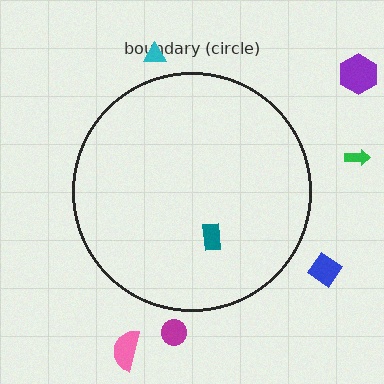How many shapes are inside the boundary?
1 inside, 6 outside.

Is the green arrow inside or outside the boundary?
Outside.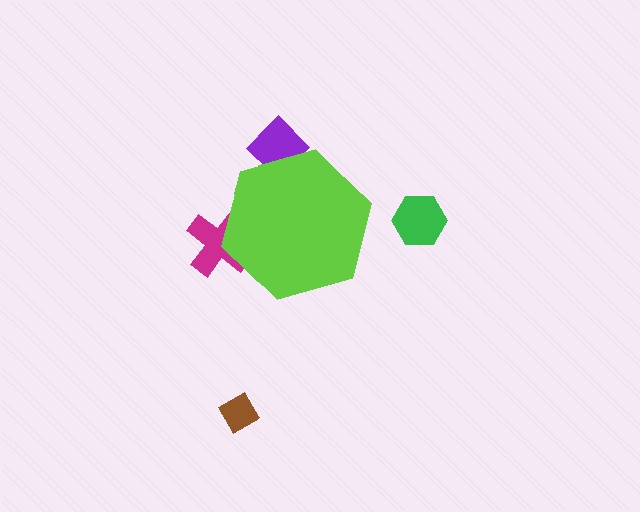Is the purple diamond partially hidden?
Yes, the purple diamond is partially hidden behind the lime hexagon.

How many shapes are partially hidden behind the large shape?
2 shapes are partially hidden.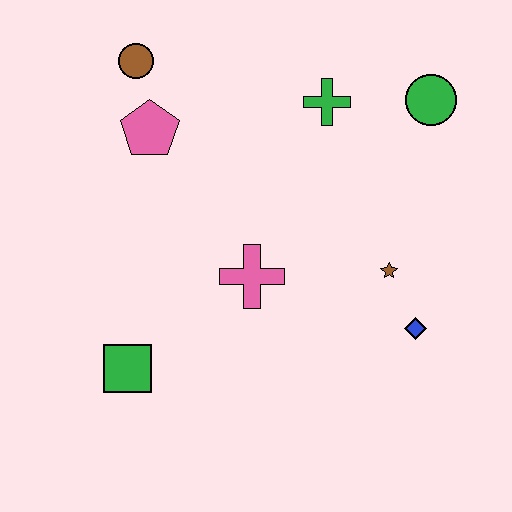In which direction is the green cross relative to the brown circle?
The green cross is to the right of the brown circle.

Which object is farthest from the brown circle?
The blue diamond is farthest from the brown circle.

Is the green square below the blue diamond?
Yes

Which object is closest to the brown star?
The blue diamond is closest to the brown star.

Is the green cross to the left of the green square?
No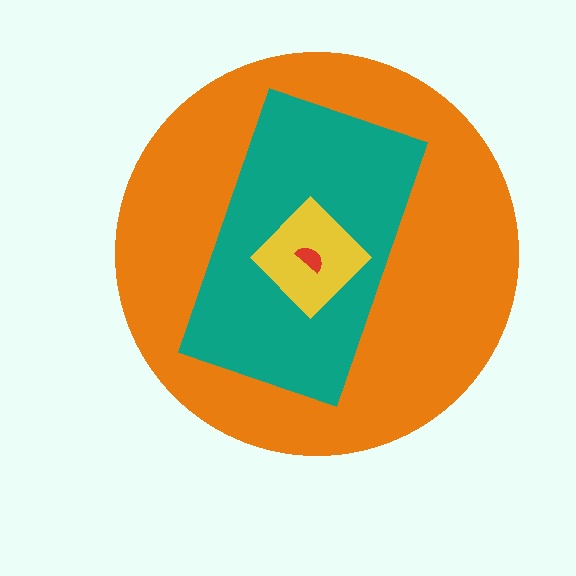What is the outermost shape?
The orange circle.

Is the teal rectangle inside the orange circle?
Yes.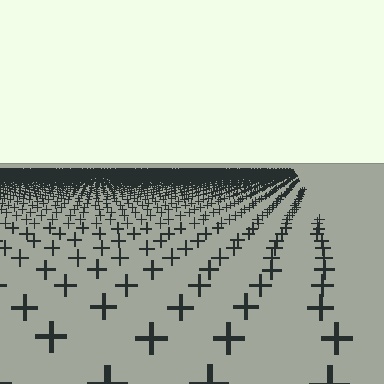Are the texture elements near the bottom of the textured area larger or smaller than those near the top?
Larger. Near the bottom, elements are closer to the viewer and appear at a bigger on-screen size.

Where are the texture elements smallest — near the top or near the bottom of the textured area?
Near the top.